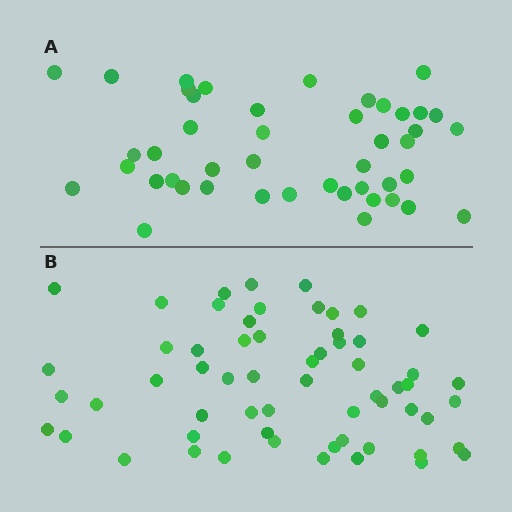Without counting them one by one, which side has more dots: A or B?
Region B (the bottom region) has more dots.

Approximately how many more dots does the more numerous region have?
Region B has approximately 15 more dots than region A.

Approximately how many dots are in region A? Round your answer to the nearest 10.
About 40 dots. (The exact count is 45, which rounds to 40.)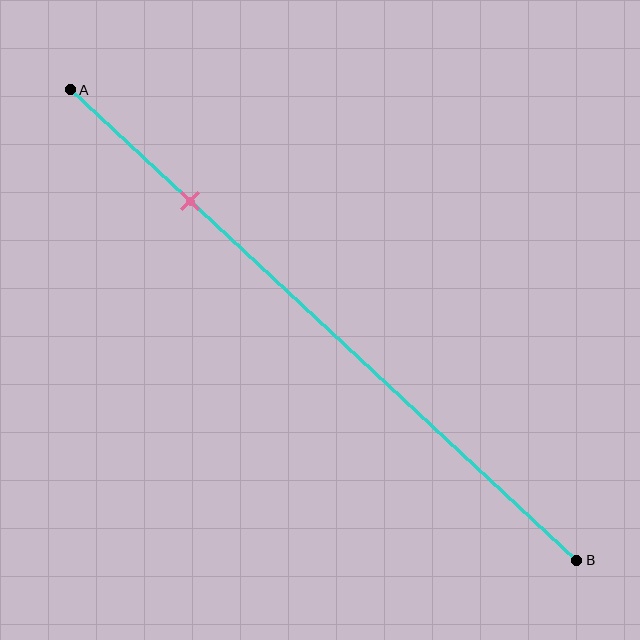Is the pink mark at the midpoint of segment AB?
No, the mark is at about 25% from A, not at the 50% midpoint.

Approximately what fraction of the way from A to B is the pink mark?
The pink mark is approximately 25% of the way from A to B.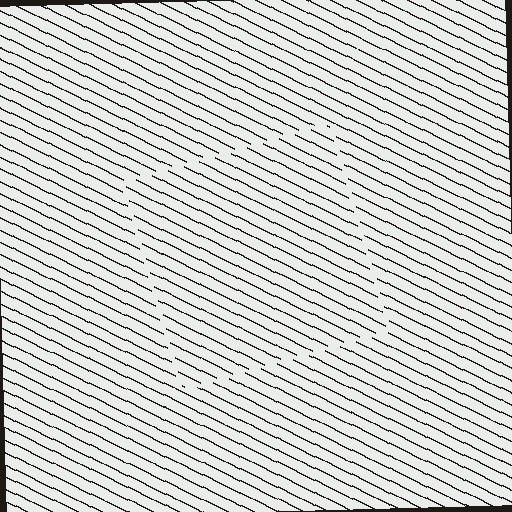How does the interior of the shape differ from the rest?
The interior of the shape contains the same grating, shifted by half a period — the contour is defined by the phase discontinuity where line-ends from the inner and outer gratings abut.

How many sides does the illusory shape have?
4 sides — the line-ends trace a square.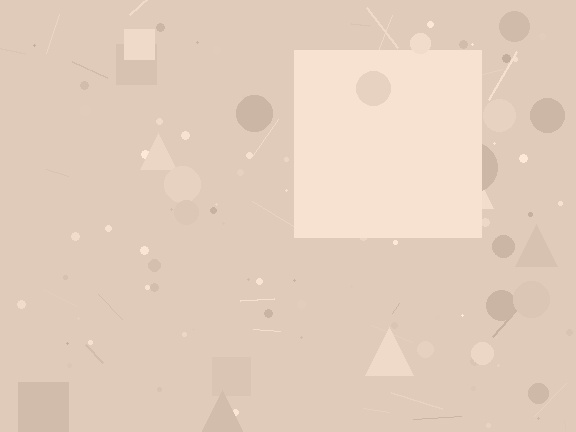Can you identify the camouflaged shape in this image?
The camouflaged shape is a square.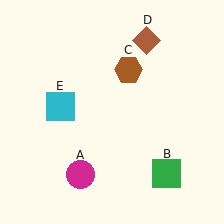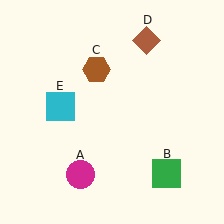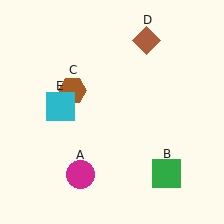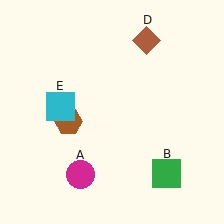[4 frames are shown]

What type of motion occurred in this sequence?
The brown hexagon (object C) rotated counterclockwise around the center of the scene.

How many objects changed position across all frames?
1 object changed position: brown hexagon (object C).